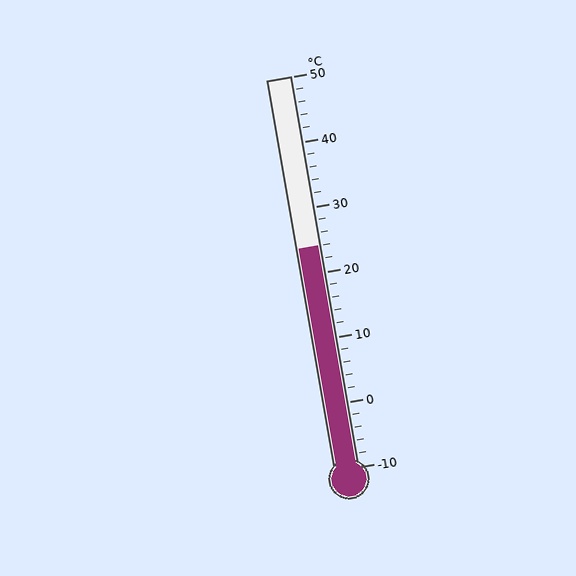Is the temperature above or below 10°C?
The temperature is above 10°C.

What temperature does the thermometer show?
The thermometer shows approximately 24°C.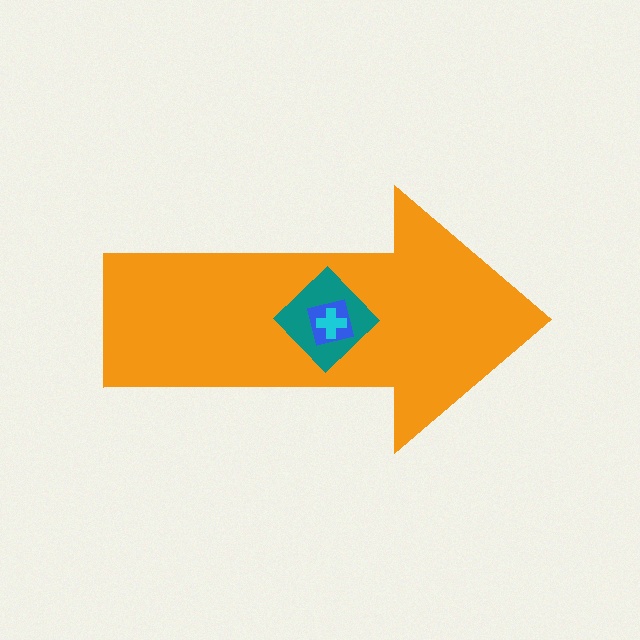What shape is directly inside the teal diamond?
The blue square.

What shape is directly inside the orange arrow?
The teal diamond.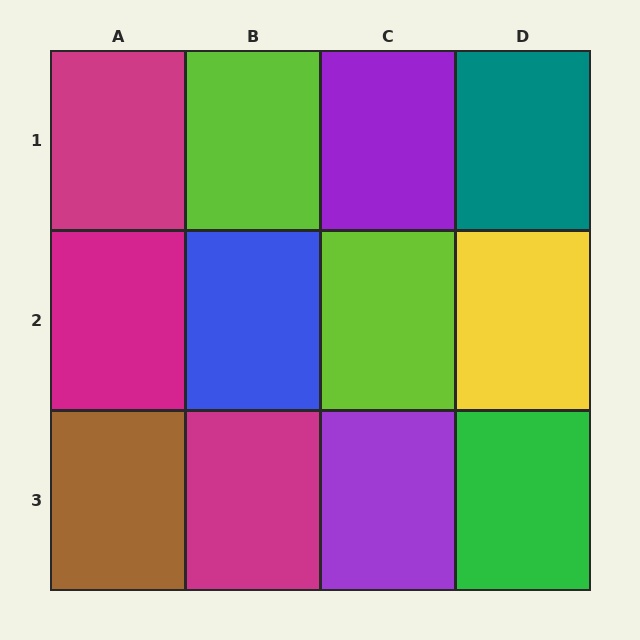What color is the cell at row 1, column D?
Teal.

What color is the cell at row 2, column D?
Yellow.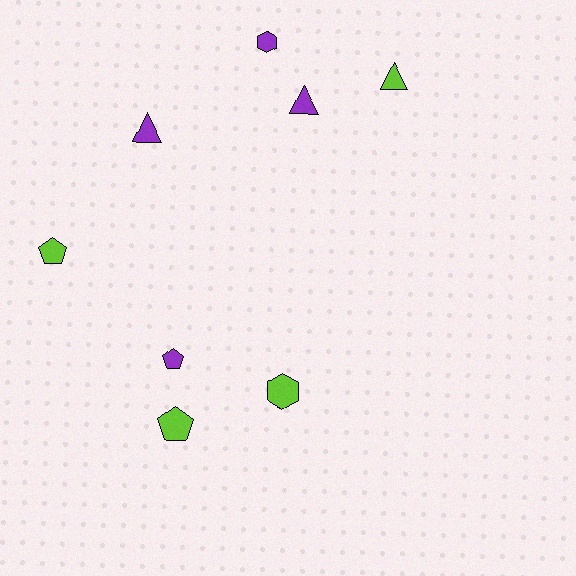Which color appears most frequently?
Purple, with 4 objects.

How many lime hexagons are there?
There is 1 lime hexagon.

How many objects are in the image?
There are 8 objects.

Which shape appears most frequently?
Pentagon, with 3 objects.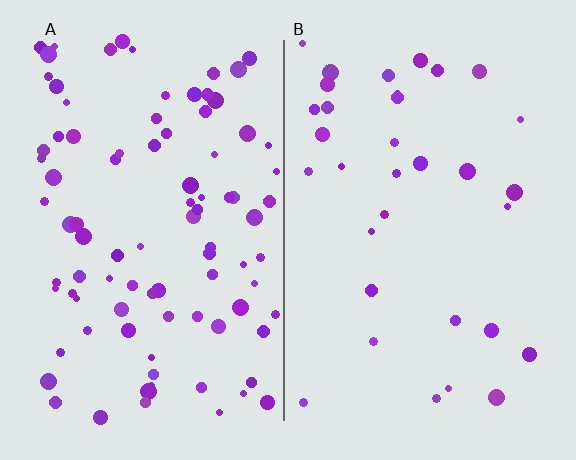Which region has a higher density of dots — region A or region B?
A (the left).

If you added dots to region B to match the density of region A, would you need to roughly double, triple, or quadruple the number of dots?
Approximately triple.